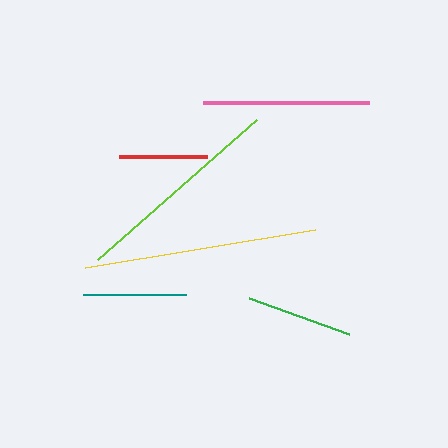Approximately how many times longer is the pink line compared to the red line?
The pink line is approximately 1.9 times the length of the red line.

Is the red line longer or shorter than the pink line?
The pink line is longer than the red line.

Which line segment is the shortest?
The red line is the shortest at approximately 89 pixels.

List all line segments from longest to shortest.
From longest to shortest: yellow, lime, pink, green, teal, red.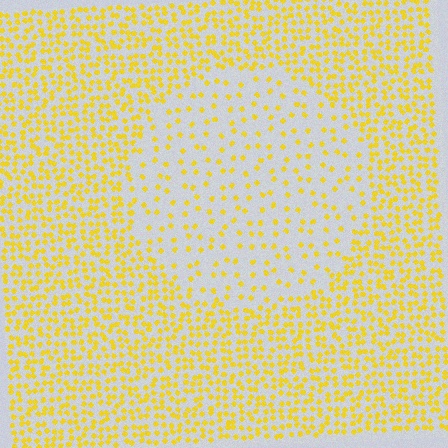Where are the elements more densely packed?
The elements are more densely packed outside the circle boundary.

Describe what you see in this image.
The image contains small yellow elements arranged at two different densities. A circle-shaped region is visible where the elements are less densely packed than the surrounding area.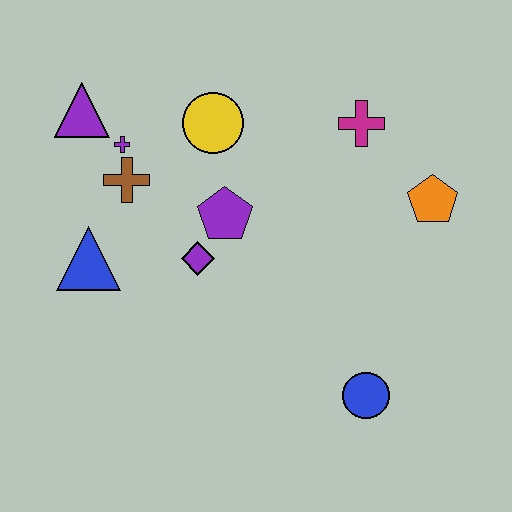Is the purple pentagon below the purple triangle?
Yes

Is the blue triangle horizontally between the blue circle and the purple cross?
No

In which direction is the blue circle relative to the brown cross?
The blue circle is to the right of the brown cross.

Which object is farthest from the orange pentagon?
The purple triangle is farthest from the orange pentagon.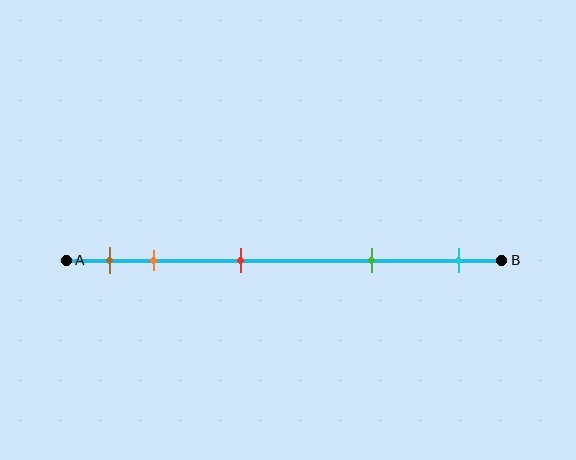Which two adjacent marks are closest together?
The brown and orange marks are the closest adjacent pair.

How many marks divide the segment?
There are 5 marks dividing the segment.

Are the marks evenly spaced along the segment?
No, the marks are not evenly spaced.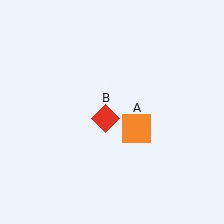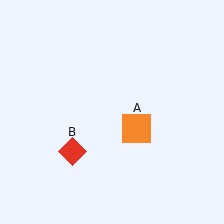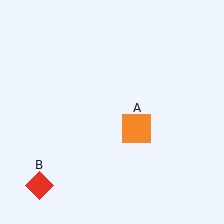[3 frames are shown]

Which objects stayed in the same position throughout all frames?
Orange square (object A) remained stationary.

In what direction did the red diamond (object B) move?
The red diamond (object B) moved down and to the left.